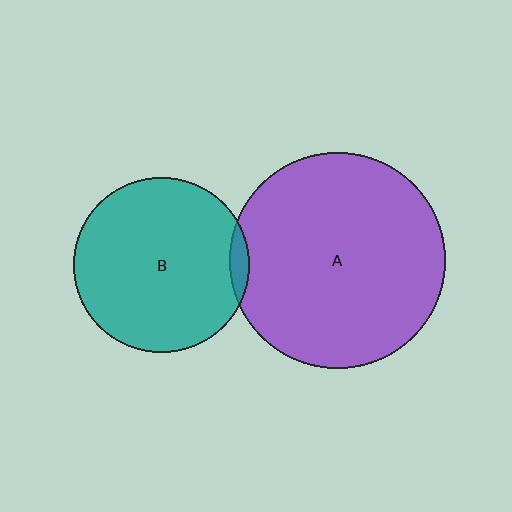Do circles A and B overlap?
Yes.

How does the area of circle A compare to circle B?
Approximately 1.5 times.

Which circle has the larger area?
Circle A (purple).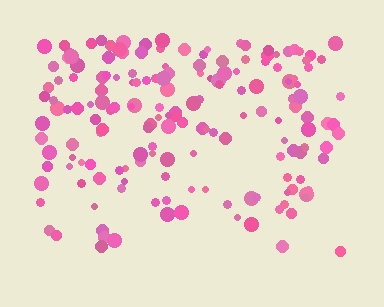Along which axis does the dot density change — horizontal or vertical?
Vertical.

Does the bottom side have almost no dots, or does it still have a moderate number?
Still a moderate number, just noticeably fewer than the top.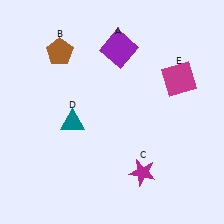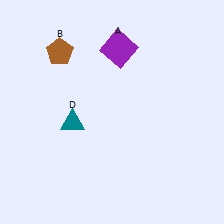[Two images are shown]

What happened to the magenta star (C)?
The magenta star (C) was removed in Image 2. It was in the bottom-right area of Image 1.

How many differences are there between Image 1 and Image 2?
There are 2 differences between the two images.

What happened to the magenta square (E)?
The magenta square (E) was removed in Image 2. It was in the top-right area of Image 1.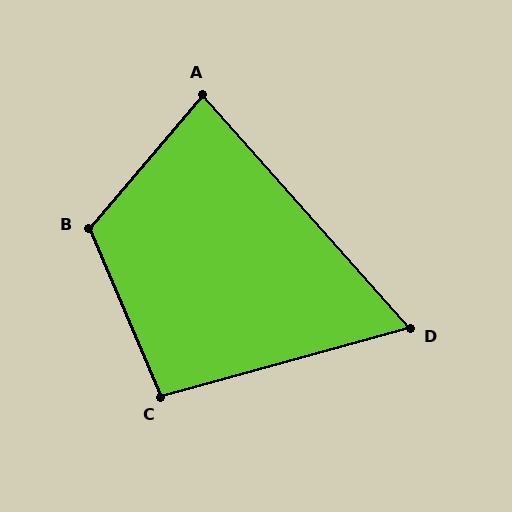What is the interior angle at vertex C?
Approximately 98 degrees (obtuse).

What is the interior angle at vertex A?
Approximately 82 degrees (acute).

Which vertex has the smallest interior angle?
D, at approximately 64 degrees.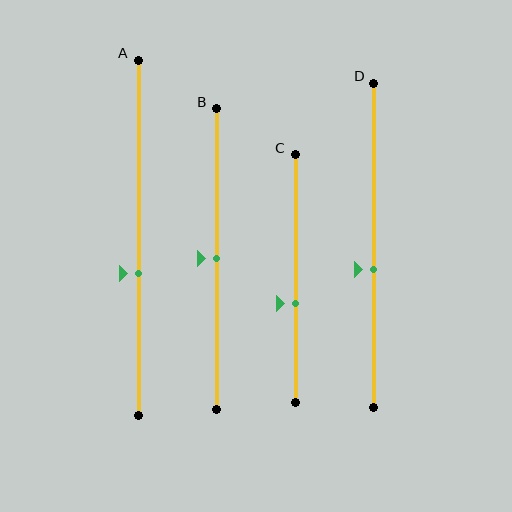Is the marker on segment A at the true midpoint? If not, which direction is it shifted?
No, the marker on segment A is shifted downward by about 10% of the segment length.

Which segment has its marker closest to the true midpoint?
Segment B has its marker closest to the true midpoint.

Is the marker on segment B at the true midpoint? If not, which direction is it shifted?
Yes, the marker on segment B is at the true midpoint.